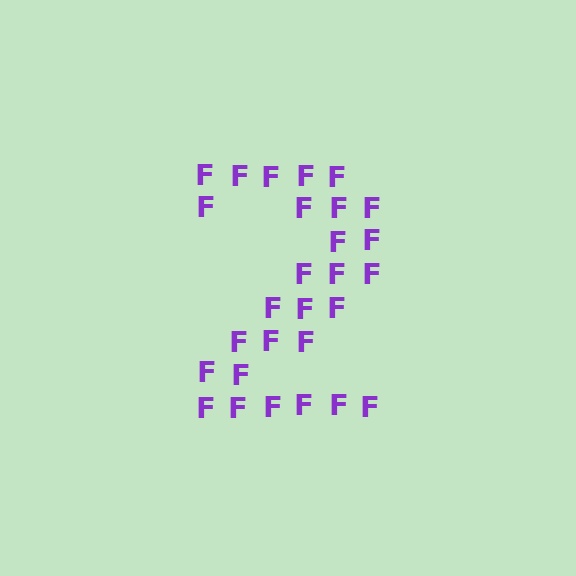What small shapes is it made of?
It is made of small letter F's.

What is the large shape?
The large shape is the digit 2.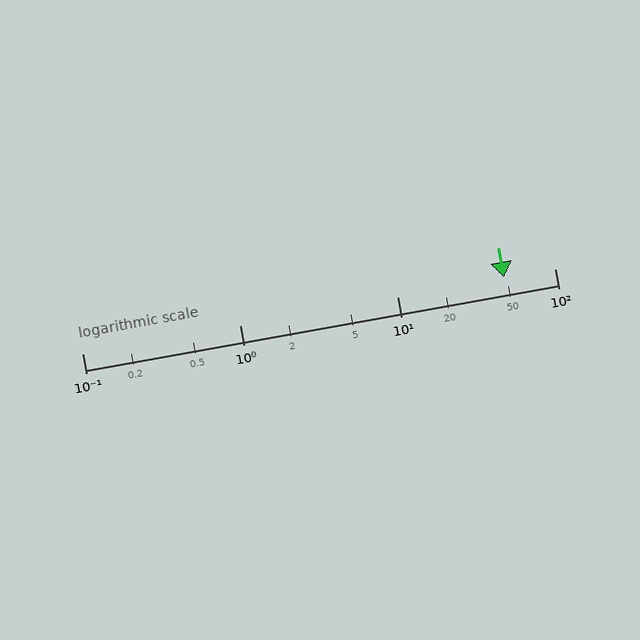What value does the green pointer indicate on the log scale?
The pointer indicates approximately 48.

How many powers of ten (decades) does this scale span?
The scale spans 3 decades, from 0.1 to 100.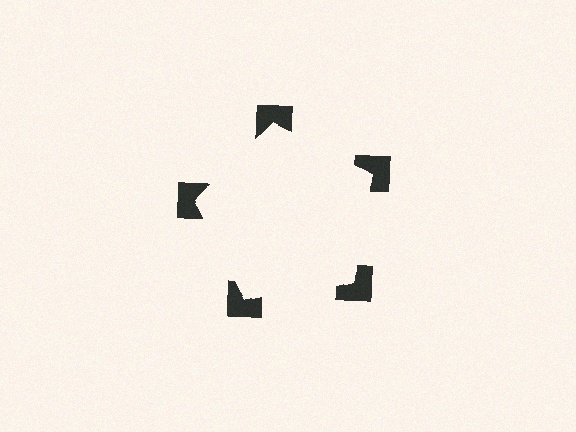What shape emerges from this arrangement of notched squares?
An illusory pentagon — its edges are inferred from the aligned wedge cuts in the notched squares, not physically drawn.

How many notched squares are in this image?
There are 5 — one at each vertex of the illusory pentagon.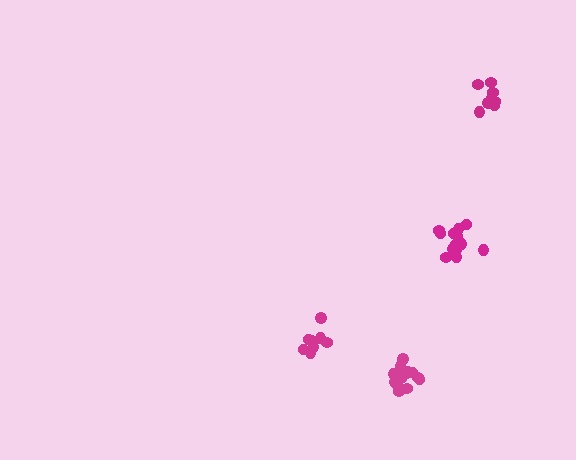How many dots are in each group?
Group 1: 8 dots, Group 2: 14 dots, Group 3: 13 dots, Group 4: 9 dots (44 total).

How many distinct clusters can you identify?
There are 4 distinct clusters.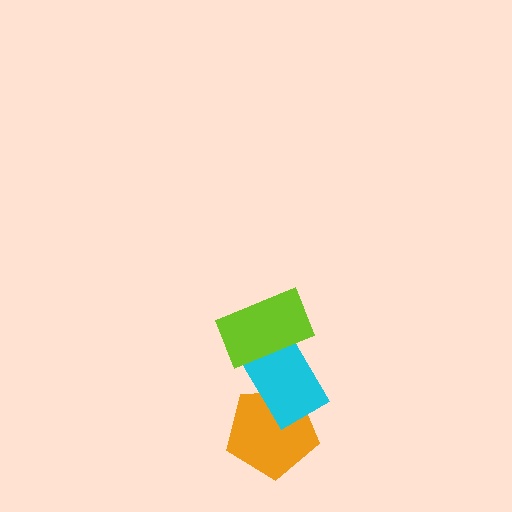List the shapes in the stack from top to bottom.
From top to bottom: the lime rectangle, the cyan rectangle, the orange pentagon.